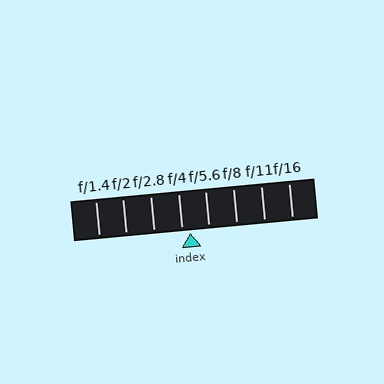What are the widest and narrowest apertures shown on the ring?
The widest aperture shown is f/1.4 and the narrowest is f/16.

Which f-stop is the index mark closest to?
The index mark is closest to f/4.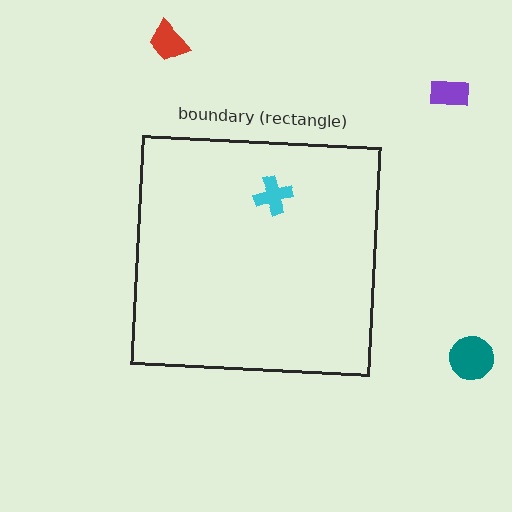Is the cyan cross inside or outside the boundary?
Inside.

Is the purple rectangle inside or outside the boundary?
Outside.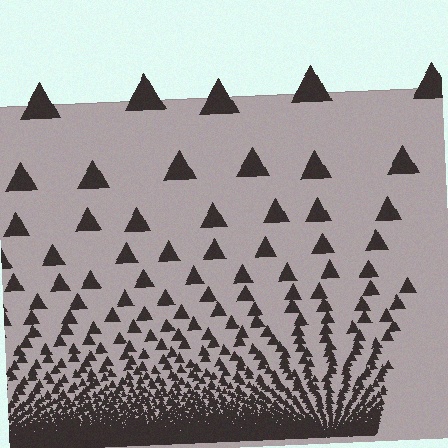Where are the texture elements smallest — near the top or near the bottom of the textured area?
Near the bottom.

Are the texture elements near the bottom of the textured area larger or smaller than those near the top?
Smaller. The gradient is inverted — elements near the bottom are smaller and denser.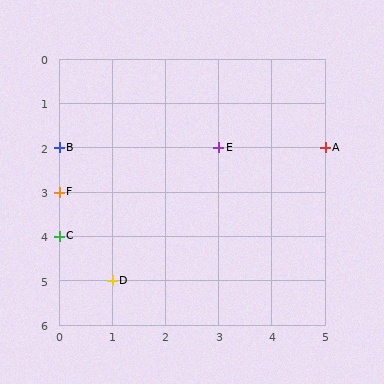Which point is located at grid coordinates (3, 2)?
Point E is at (3, 2).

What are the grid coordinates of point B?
Point B is at grid coordinates (0, 2).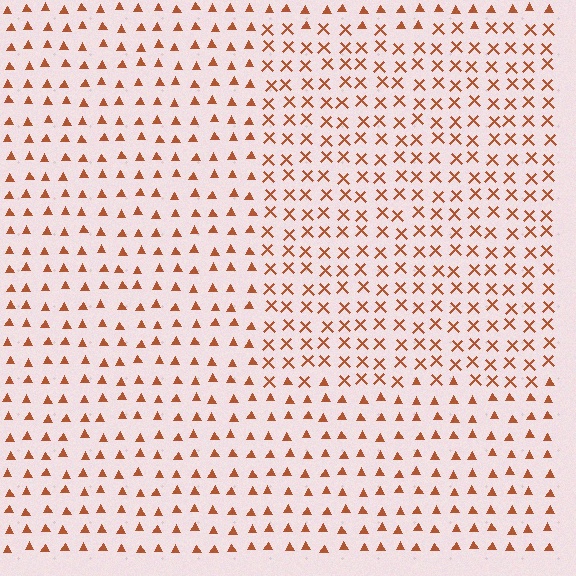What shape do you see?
I see a rectangle.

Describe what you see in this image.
The image is filled with small brown elements arranged in a uniform grid. A rectangle-shaped region contains X marks, while the surrounding area contains triangles. The boundary is defined purely by the change in element shape.